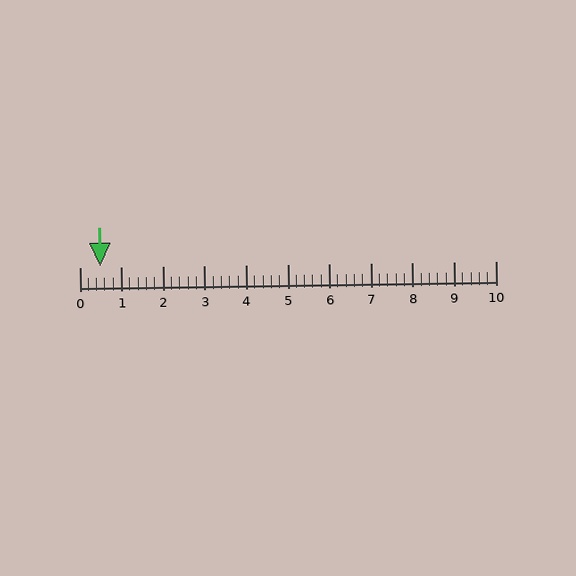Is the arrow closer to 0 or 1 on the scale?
The arrow is closer to 1.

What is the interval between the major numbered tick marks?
The major tick marks are spaced 1 units apart.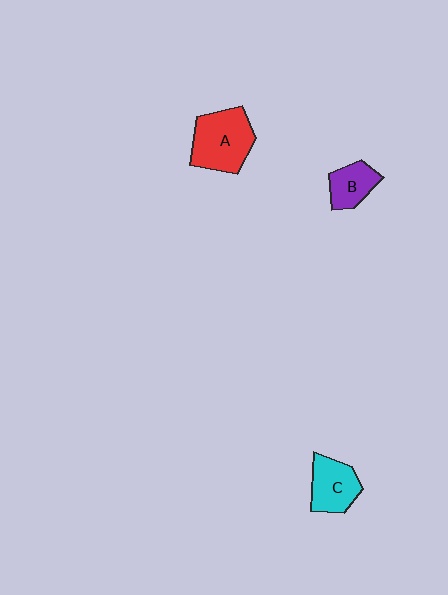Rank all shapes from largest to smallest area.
From largest to smallest: A (red), C (cyan), B (purple).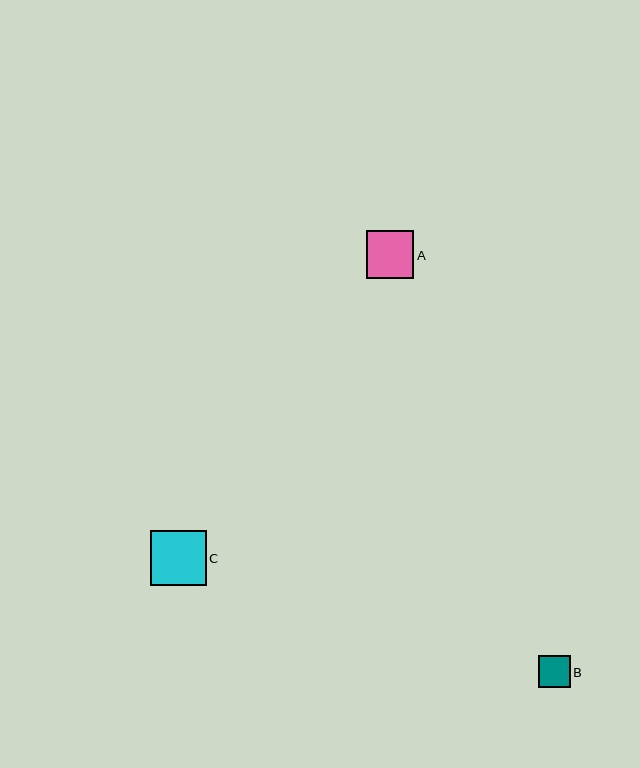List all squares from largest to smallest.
From largest to smallest: C, A, B.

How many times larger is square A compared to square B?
Square A is approximately 1.5 times the size of square B.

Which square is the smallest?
Square B is the smallest with a size of approximately 32 pixels.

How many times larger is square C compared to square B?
Square C is approximately 1.8 times the size of square B.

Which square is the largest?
Square C is the largest with a size of approximately 55 pixels.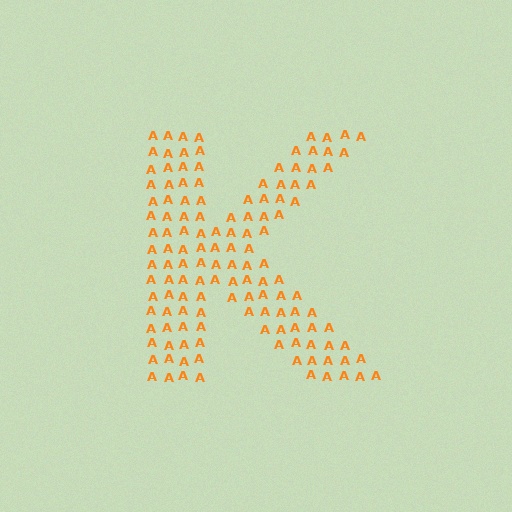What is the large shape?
The large shape is the letter K.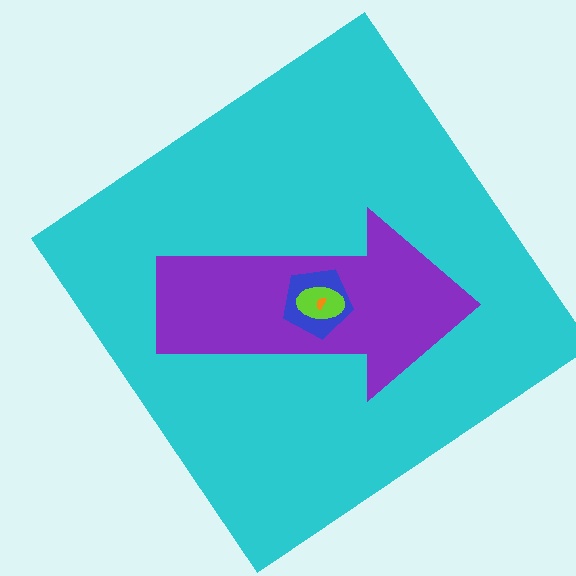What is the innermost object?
The orange semicircle.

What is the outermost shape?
The cyan diamond.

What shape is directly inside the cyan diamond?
The purple arrow.